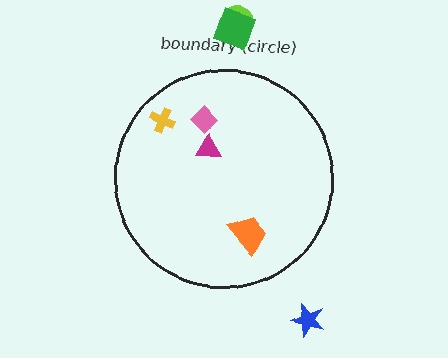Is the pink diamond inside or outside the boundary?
Inside.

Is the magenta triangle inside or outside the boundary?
Inside.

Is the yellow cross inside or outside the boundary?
Inside.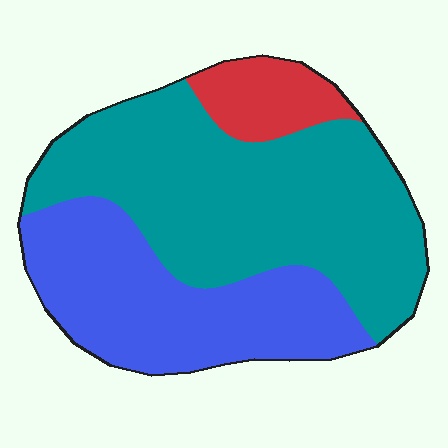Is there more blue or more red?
Blue.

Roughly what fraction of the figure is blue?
Blue covers 35% of the figure.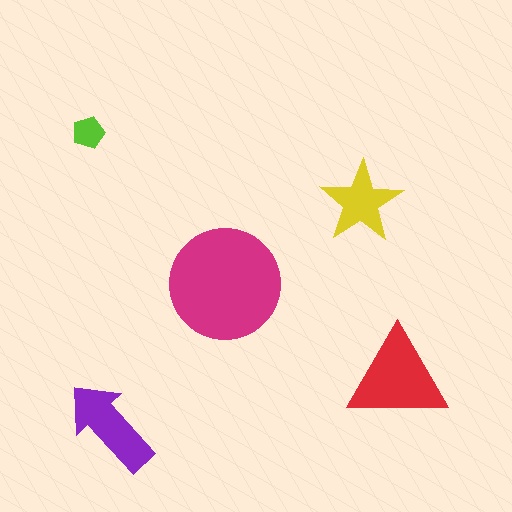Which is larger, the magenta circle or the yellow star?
The magenta circle.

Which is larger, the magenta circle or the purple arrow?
The magenta circle.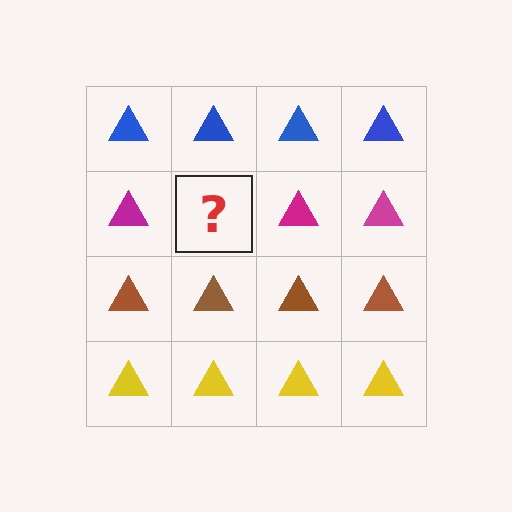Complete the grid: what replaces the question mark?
The question mark should be replaced with a magenta triangle.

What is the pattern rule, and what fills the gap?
The rule is that each row has a consistent color. The gap should be filled with a magenta triangle.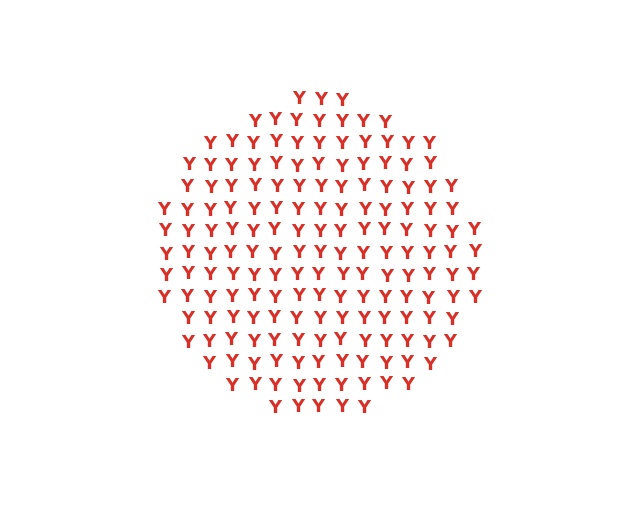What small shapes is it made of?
It is made of small letter Y's.